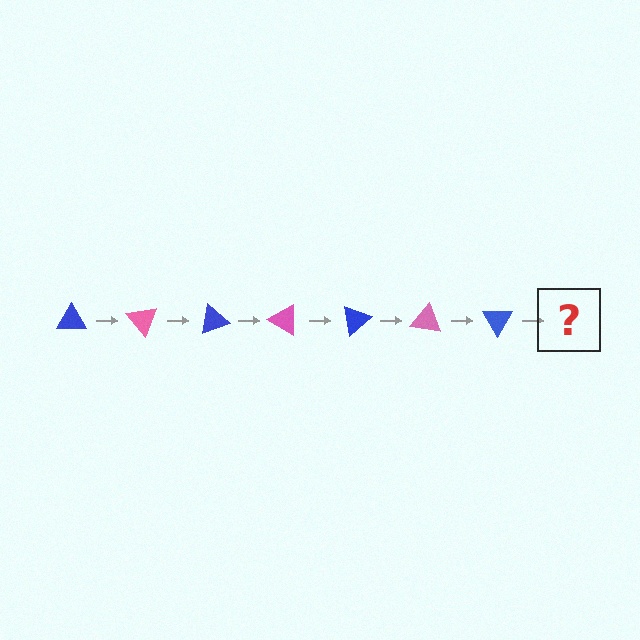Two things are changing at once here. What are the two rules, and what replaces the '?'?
The two rules are that it rotates 50 degrees each step and the color cycles through blue and pink. The '?' should be a pink triangle, rotated 350 degrees from the start.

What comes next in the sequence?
The next element should be a pink triangle, rotated 350 degrees from the start.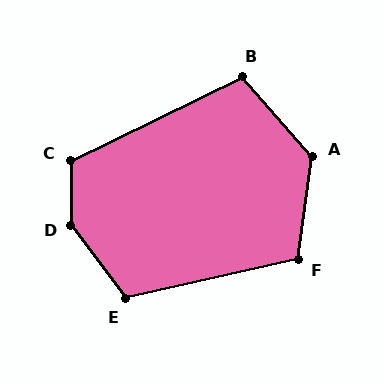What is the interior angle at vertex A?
Approximately 131 degrees (obtuse).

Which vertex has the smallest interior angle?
B, at approximately 106 degrees.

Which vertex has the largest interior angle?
D, at approximately 144 degrees.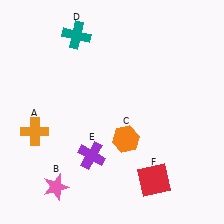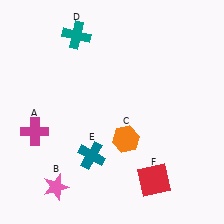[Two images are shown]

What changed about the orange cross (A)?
In Image 1, A is orange. In Image 2, it changed to magenta.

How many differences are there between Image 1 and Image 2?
There are 2 differences between the two images.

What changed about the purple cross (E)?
In Image 1, E is purple. In Image 2, it changed to teal.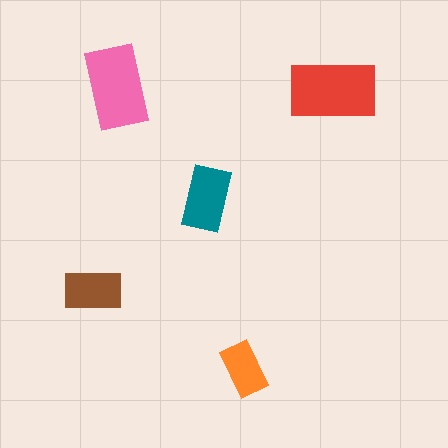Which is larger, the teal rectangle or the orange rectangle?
The teal one.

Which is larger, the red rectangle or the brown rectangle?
The red one.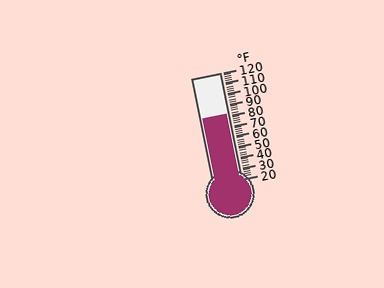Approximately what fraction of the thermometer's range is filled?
The thermometer is filled to approximately 60% of its range.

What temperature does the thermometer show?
The thermometer shows approximately 82°F.